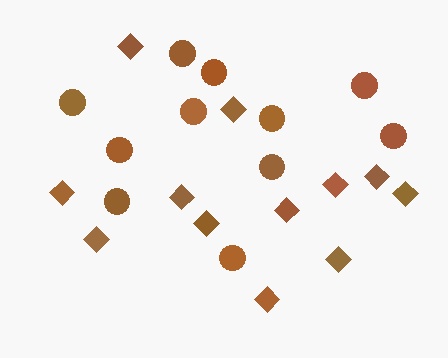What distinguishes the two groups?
There are 2 groups: one group of diamonds (12) and one group of circles (11).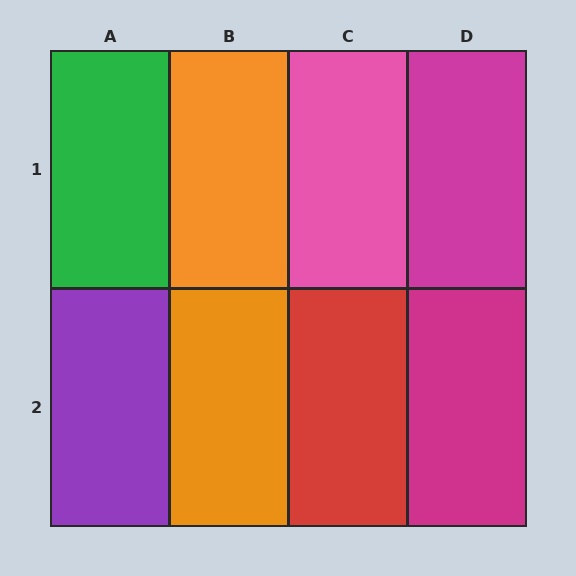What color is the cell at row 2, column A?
Purple.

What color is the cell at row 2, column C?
Red.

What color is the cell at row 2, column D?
Magenta.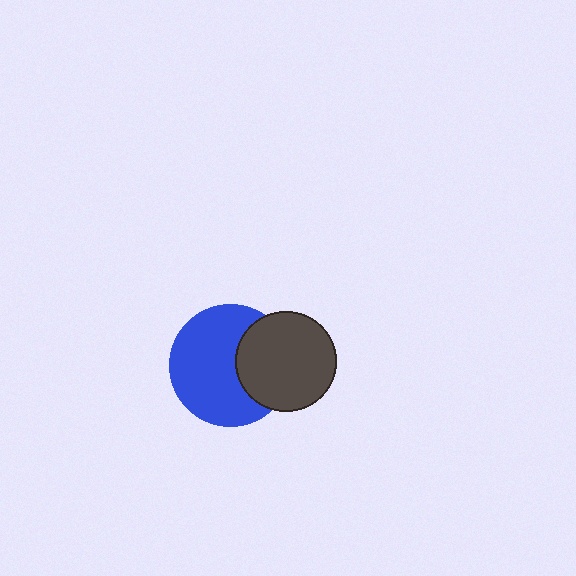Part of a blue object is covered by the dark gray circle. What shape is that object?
It is a circle.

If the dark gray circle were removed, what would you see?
You would see the complete blue circle.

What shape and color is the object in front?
The object in front is a dark gray circle.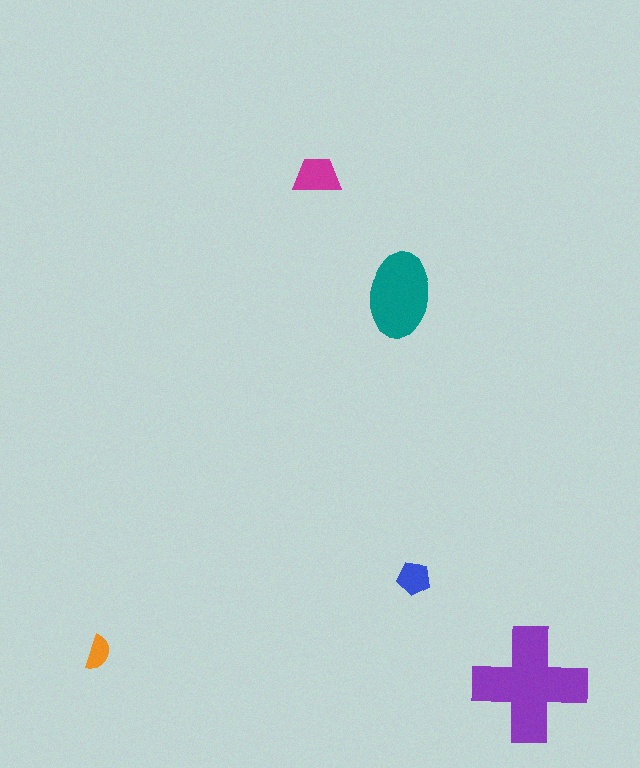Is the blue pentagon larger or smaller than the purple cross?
Smaller.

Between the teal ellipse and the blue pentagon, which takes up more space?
The teal ellipse.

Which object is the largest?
The purple cross.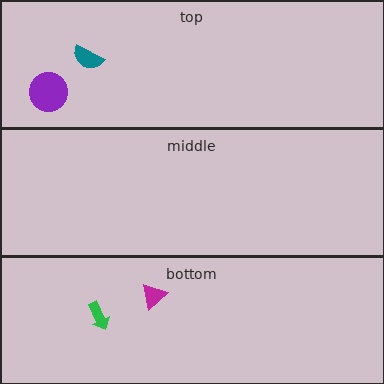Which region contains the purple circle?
The top region.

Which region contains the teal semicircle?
The top region.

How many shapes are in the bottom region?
2.